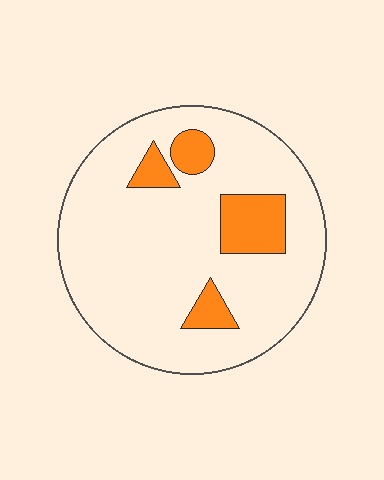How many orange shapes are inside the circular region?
4.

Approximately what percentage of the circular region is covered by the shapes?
Approximately 15%.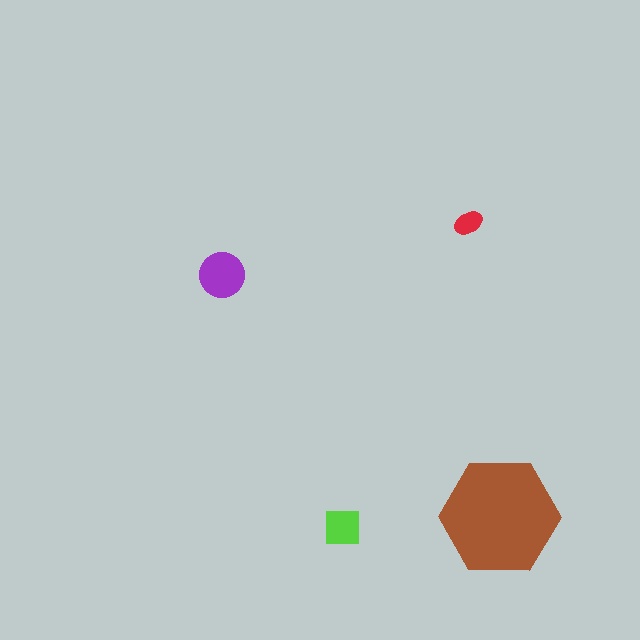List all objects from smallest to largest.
The red ellipse, the lime square, the purple circle, the brown hexagon.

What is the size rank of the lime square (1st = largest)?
3rd.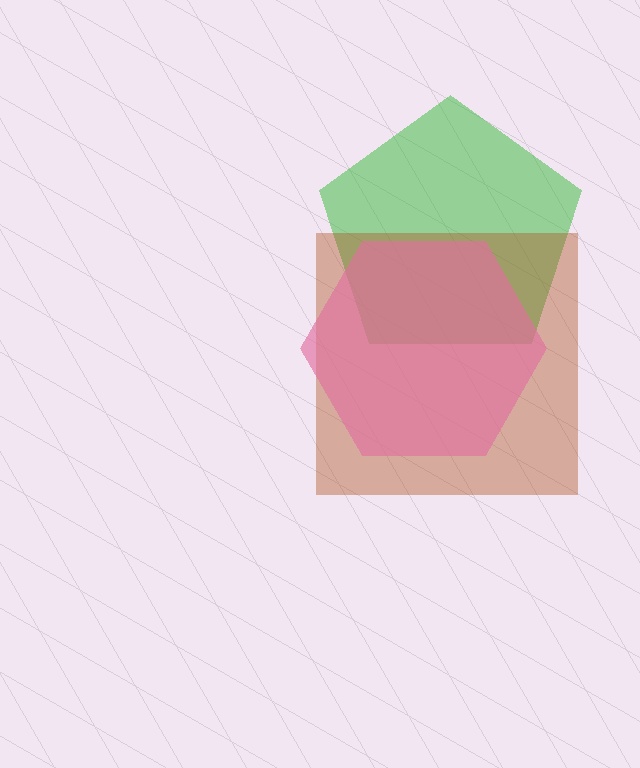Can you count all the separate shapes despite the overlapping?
Yes, there are 3 separate shapes.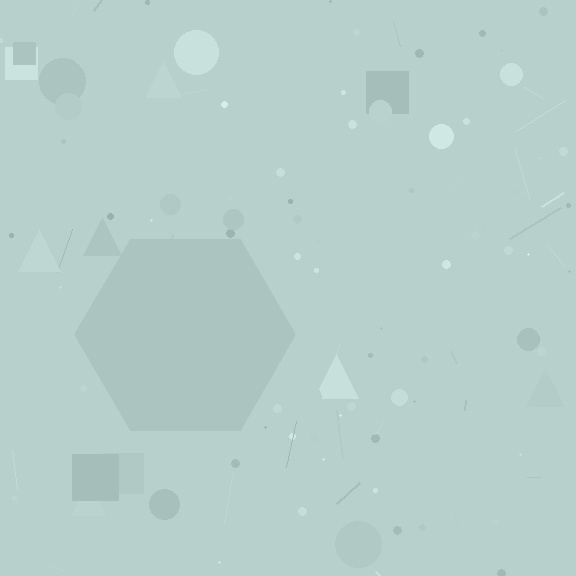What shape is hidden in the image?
A hexagon is hidden in the image.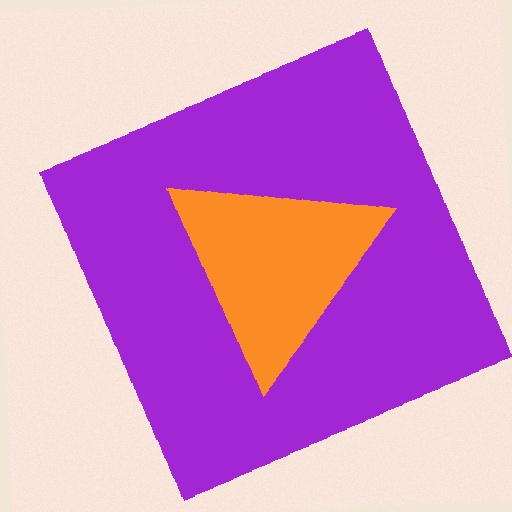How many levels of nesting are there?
2.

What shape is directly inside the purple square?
The orange triangle.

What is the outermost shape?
The purple square.